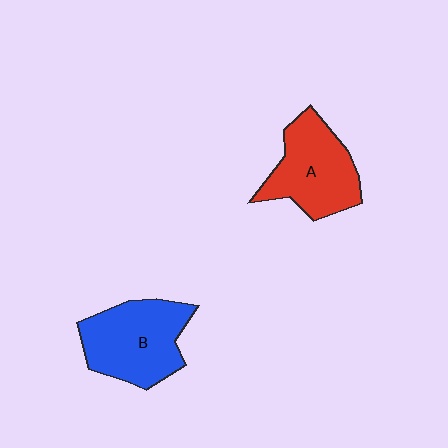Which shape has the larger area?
Shape B (blue).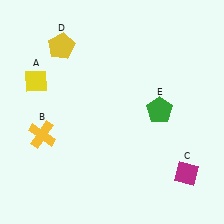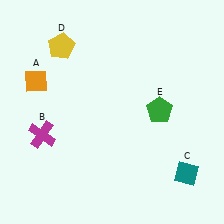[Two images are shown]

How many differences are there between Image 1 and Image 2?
There are 3 differences between the two images.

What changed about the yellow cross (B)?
In Image 1, B is yellow. In Image 2, it changed to magenta.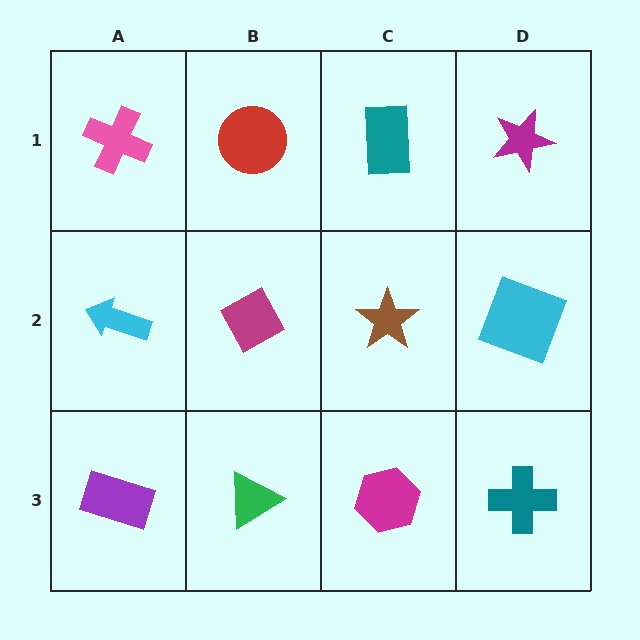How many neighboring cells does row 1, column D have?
2.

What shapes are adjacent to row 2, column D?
A magenta star (row 1, column D), a teal cross (row 3, column D), a brown star (row 2, column C).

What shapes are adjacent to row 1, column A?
A cyan arrow (row 2, column A), a red circle (row 1, column B).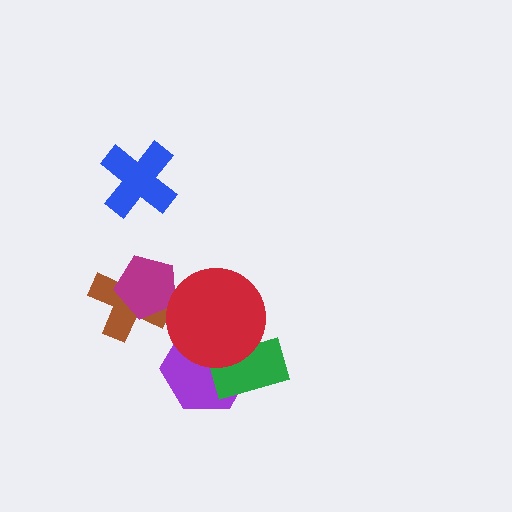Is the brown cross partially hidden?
Yes, it is partially covered by another shape.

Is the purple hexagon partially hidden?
Yes, it is partially covered by another shape.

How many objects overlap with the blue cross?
0 objects overlap with the blue cross.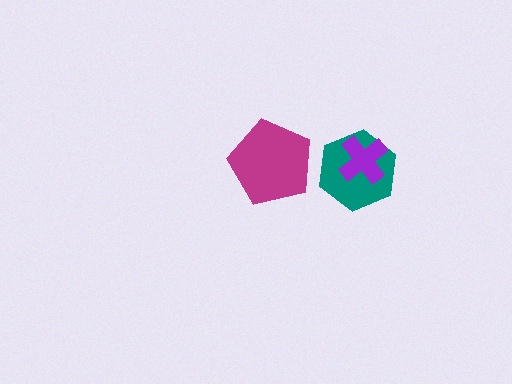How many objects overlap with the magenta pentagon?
0 objects overlap with the magenta pentagon.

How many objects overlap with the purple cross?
1 object overlaps with the purple cross.